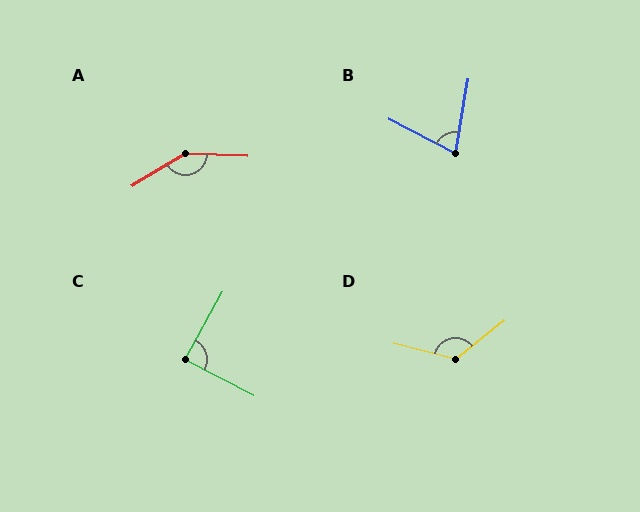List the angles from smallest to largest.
B (72°), C (88°), D (127°), A (147°).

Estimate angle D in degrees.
Approximately 127 degrees.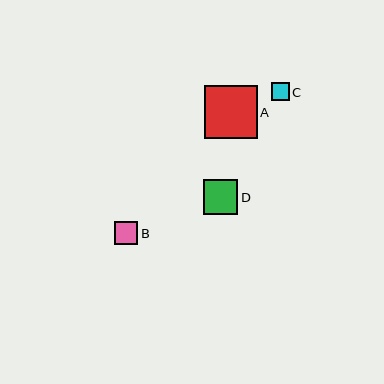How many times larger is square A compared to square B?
Square A is approximately 2.3 times the size of square B.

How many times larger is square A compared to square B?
Square A is approximately 2.3 times the size of square B.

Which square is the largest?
Square A is the largest with a size of approximately 53 pixels.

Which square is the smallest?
Square C is the smallest with a size of approximately 18 pixels.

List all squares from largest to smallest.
From largest to smallest: A, D, B, C.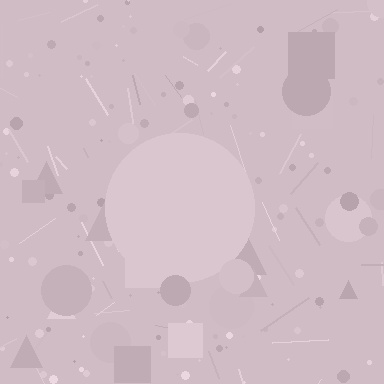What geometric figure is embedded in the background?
A circle is embedded in the background.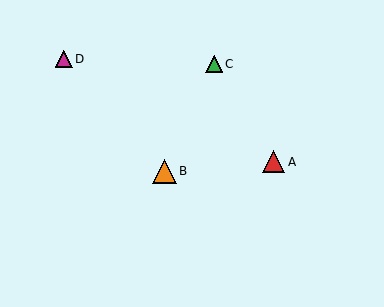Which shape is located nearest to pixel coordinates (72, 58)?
The magenta triangle (labeled D) at (64, 59) is nearest to that location.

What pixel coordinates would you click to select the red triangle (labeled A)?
Click at (274, 162) to select the red triangle A.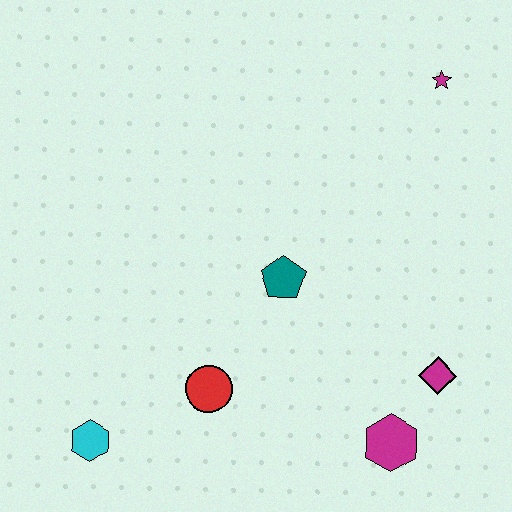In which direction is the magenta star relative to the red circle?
The magenta star is above the red circle.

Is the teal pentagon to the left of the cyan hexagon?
No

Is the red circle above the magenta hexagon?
Yes